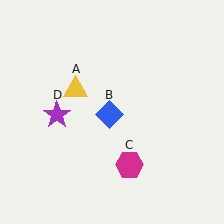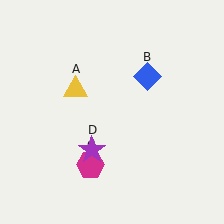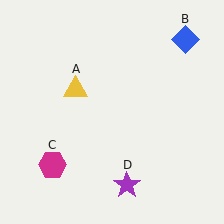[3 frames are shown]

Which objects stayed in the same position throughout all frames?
Yellow triangle (object A) remained stationary.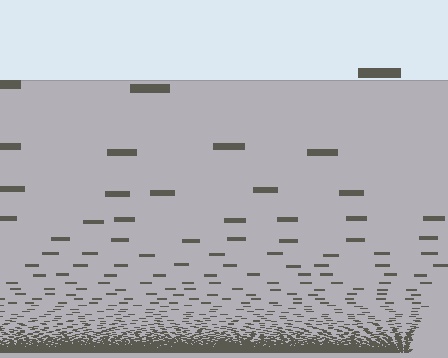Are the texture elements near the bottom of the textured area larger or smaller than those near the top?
Smaller. The gradient is inverted — elements near the bottom are smaller and denser.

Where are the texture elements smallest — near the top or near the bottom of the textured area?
Near the bottom.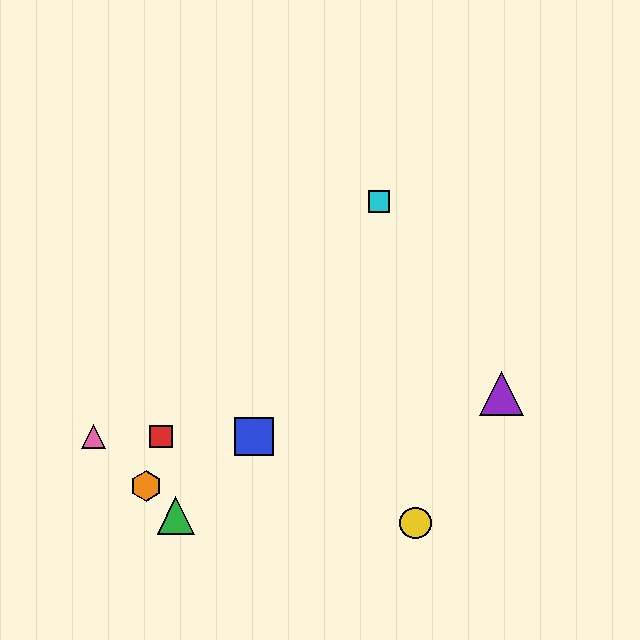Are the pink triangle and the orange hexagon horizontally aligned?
No, the pink triangle is at y≈437 and the orange hexagon is at y≈486.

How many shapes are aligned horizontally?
3 shapes (the red square, the blue square, the pink triangle) are aligned horizontally.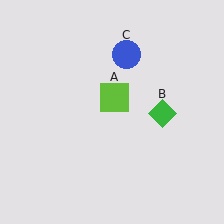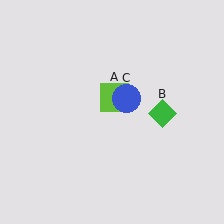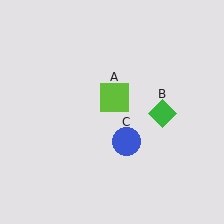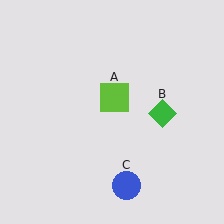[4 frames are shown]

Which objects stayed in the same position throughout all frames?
Lime square (object A) and green diamond (object B) remained stationary.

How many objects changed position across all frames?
1 object changed position: blue circle (object C).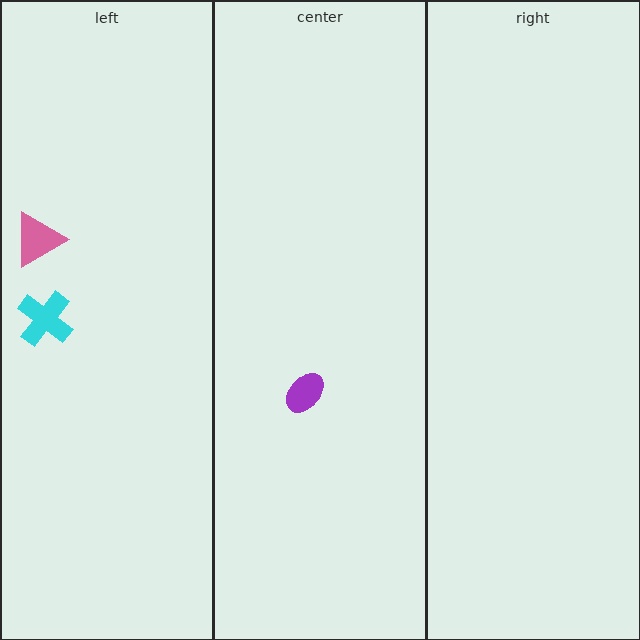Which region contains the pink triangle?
The left region.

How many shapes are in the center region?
1.